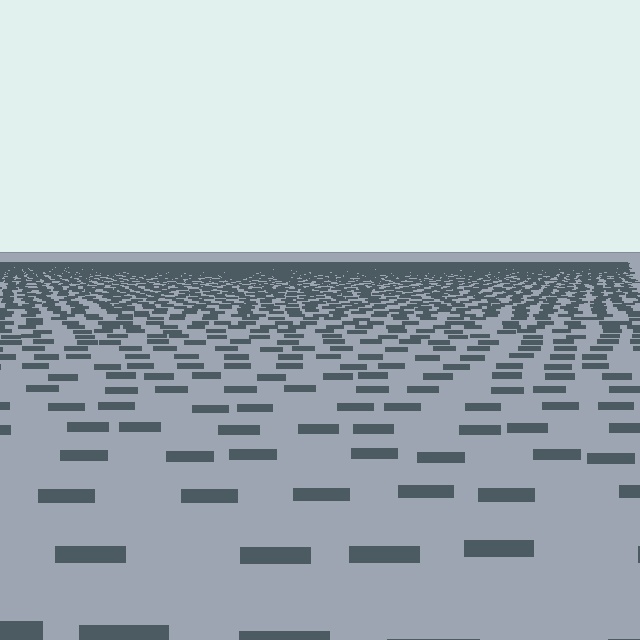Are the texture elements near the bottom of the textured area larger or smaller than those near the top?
Larger. Near the bottom, elements are closer to the viewer and appear at a bigger on-screen size.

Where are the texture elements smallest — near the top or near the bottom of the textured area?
Near the top.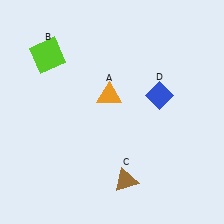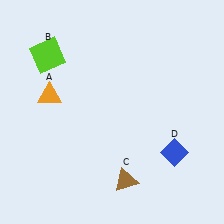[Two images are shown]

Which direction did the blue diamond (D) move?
The blue diamond (D) moved down.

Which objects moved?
The objects that moved are: the orange triangle (A), the blue diamond (D).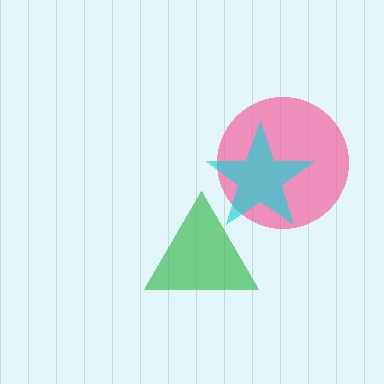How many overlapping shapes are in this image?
There are 3 overlapping shapes in the image.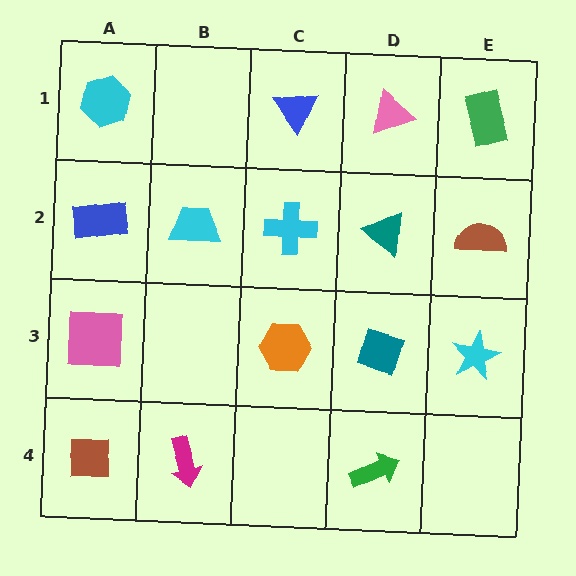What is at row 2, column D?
A teal triangle.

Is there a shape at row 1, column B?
No, that cell is empty.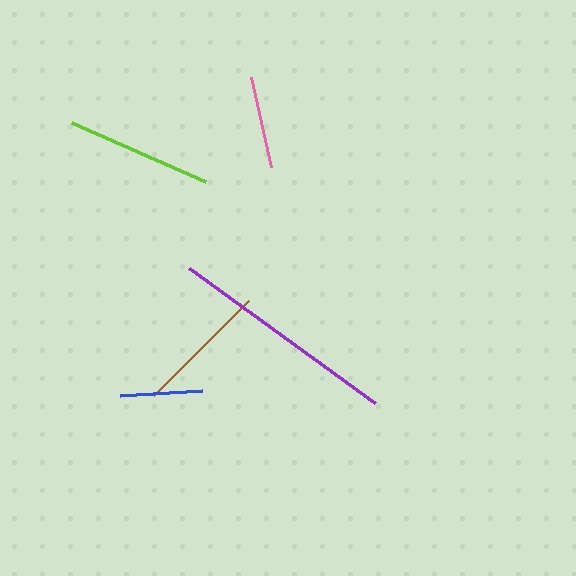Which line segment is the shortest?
The blue line is the shortest at approximately 82 pixels.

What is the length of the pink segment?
The pink segment is approximately 93 pixels long.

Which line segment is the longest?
The purple line is the longest at approximately 230 pixels.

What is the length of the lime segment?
The lime segment is approximately 147 pixels long.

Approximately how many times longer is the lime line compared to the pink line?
The lime line is approximately 1.6 times the length of the pink line.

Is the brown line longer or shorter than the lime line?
The lime line is longer than the brown line.